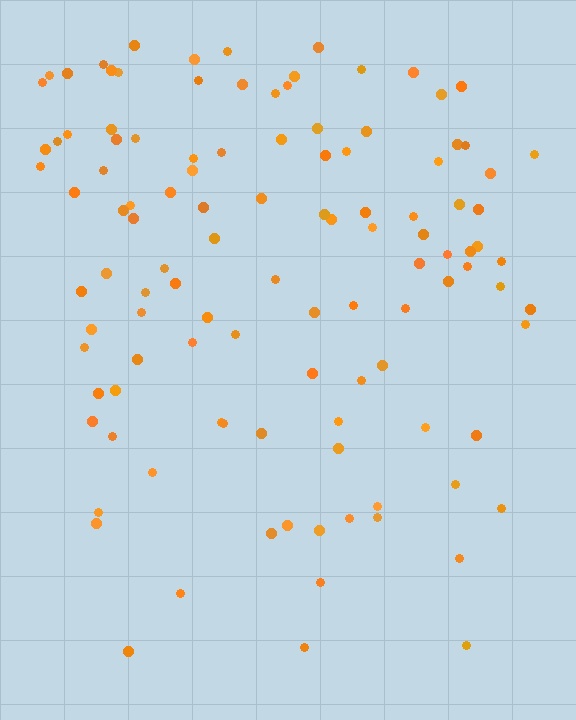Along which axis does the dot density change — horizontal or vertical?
Vertical.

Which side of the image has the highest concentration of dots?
The top.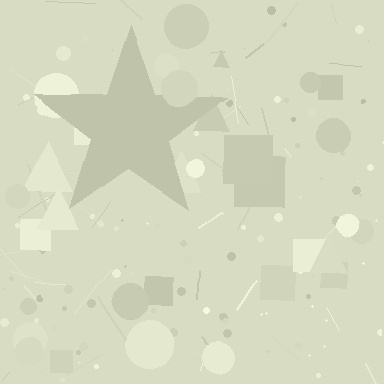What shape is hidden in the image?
A star is hidden in the image.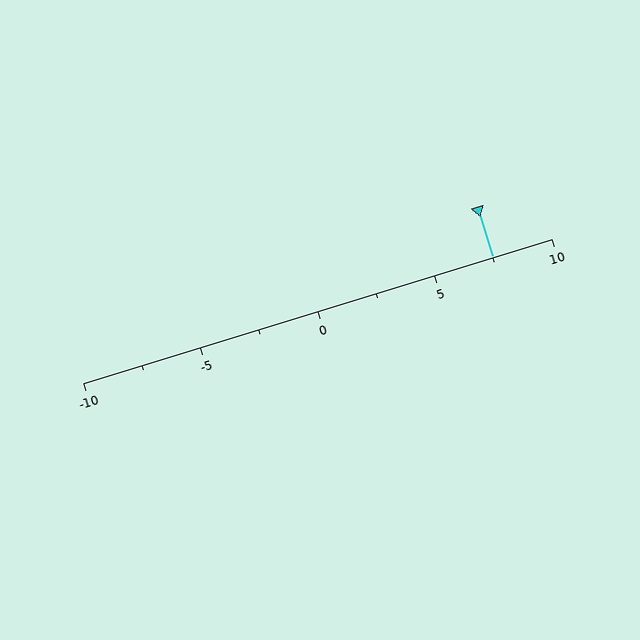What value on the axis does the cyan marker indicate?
The marker indicates approximately 7.5.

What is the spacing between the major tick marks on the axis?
The major ticks are spaced 5 apart.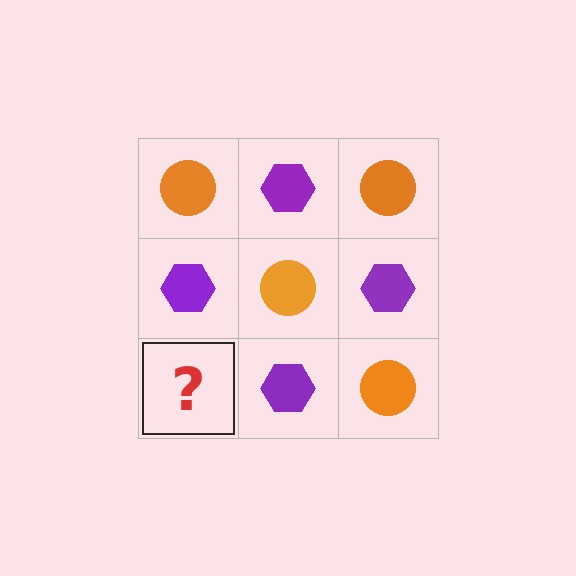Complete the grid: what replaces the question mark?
The question mark should be replaced with an orange circle.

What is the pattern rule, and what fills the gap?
The rule is that it alternates orange circle and purple hexagon in a checkerboard pattern. The gap should be filled with an orange circle.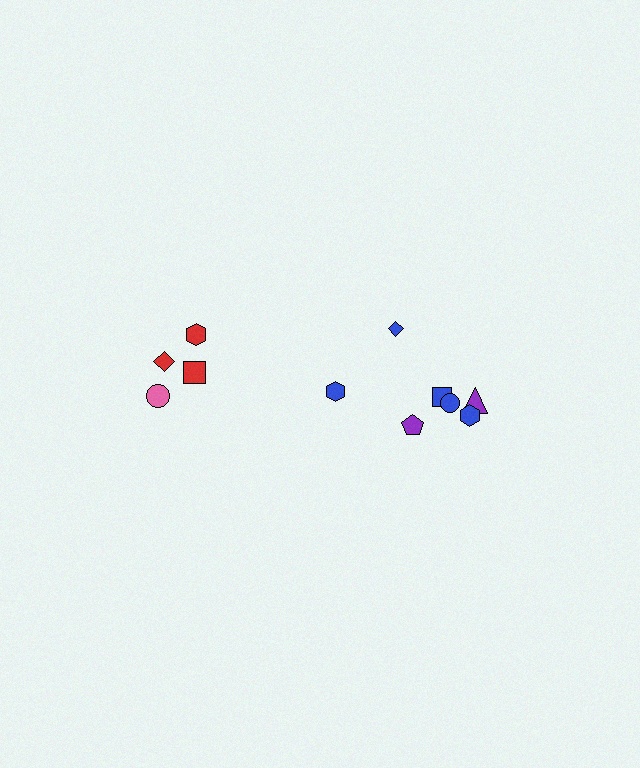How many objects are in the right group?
There are 7 objects.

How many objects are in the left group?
There are 4 objects.